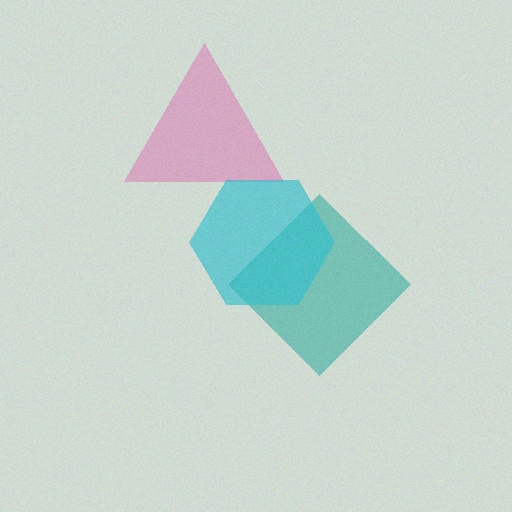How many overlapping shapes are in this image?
There are 3 overlapping shapes in the image.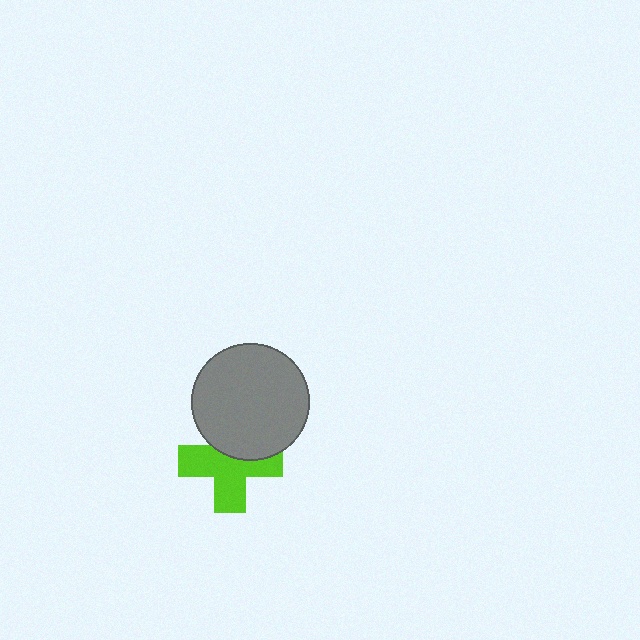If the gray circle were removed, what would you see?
You would see the complete lime cross.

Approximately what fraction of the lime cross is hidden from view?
Roughly 35% of the lime cross is hidden behind the gray circle.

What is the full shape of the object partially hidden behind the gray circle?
The partially hidden object is a lime cross.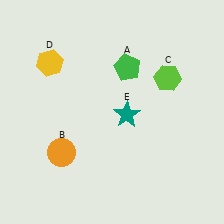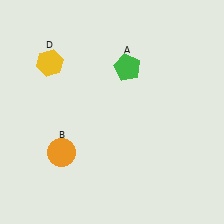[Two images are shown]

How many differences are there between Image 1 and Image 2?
There are 2 differences between the two images.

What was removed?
The teal star (E), the lime hexagon (C) were removed in Image 2.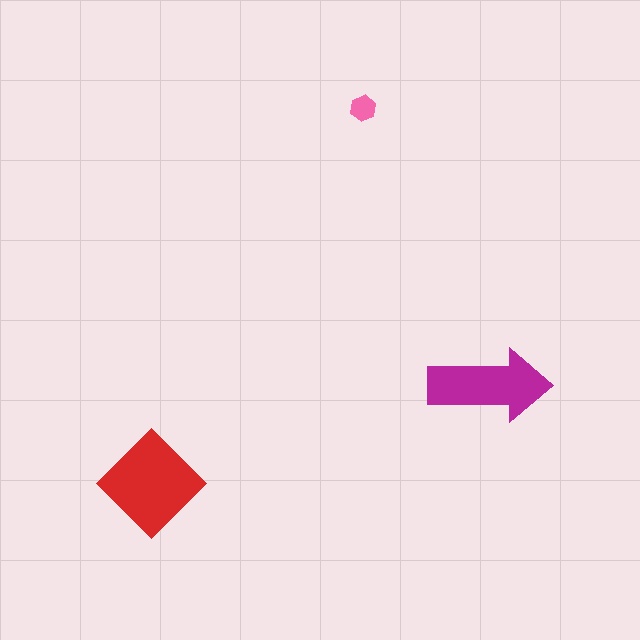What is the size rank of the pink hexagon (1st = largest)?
3rd.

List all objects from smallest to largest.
The pink hexagon, the magenta arrow, the red diamond.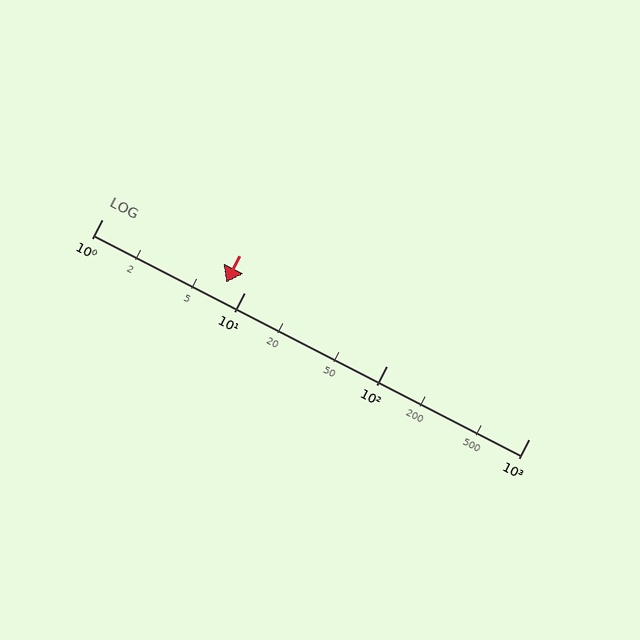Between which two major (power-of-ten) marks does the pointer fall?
The pointer is between 1 and 10.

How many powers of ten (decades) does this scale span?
The scale spans 3 decades, from 1 to 1000.